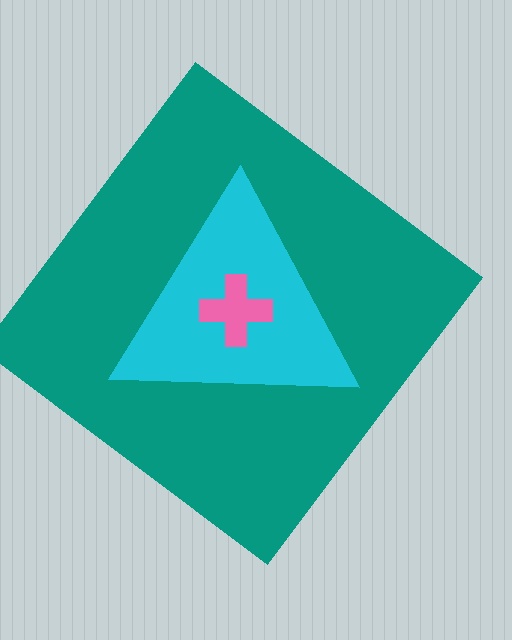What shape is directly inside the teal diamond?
The cyan triangle.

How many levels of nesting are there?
3.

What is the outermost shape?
The teal diamond.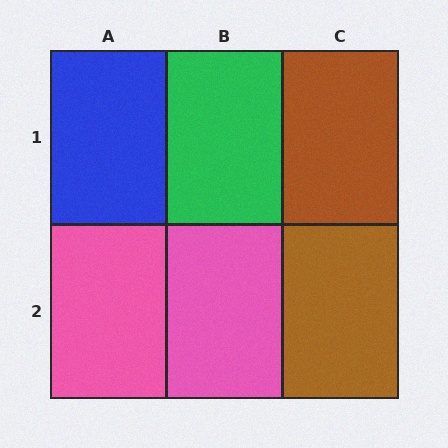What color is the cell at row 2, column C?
Brown.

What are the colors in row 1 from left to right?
Blue, green, brown.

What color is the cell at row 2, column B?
Pink.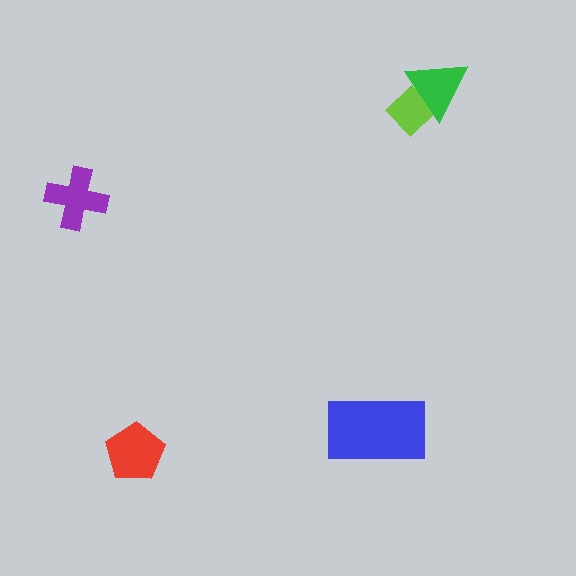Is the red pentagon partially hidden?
No, no other shape covers it.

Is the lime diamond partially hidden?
Yes, it is partially covered by another shape.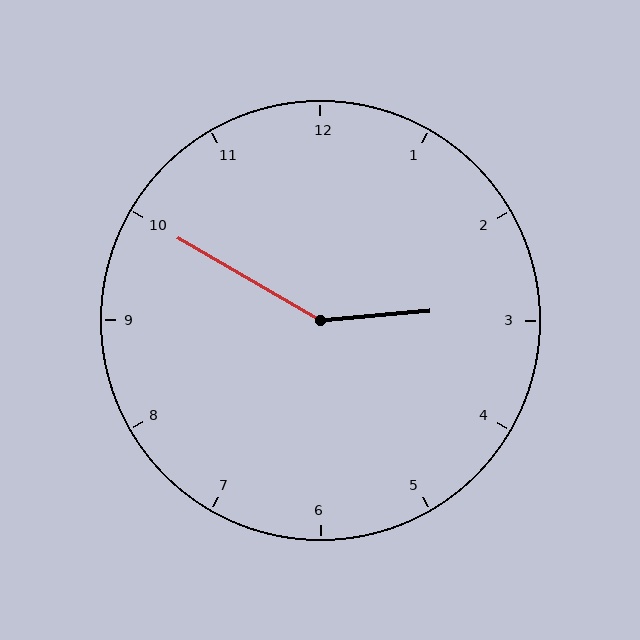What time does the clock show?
2:50.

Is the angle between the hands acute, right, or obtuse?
It is obtuse.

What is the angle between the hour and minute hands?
Approximately 145 degrees.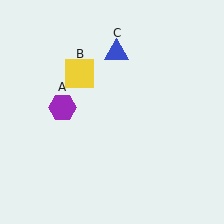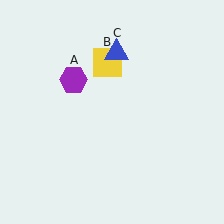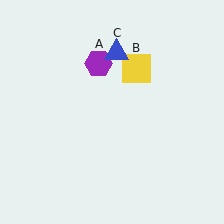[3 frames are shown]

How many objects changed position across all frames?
2 objects changed position: purple hexagon (object A), yellow square (object B).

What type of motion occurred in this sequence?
The purple hexagon (object A), yellow square (object B) rotated clockwise around the center of the scene.